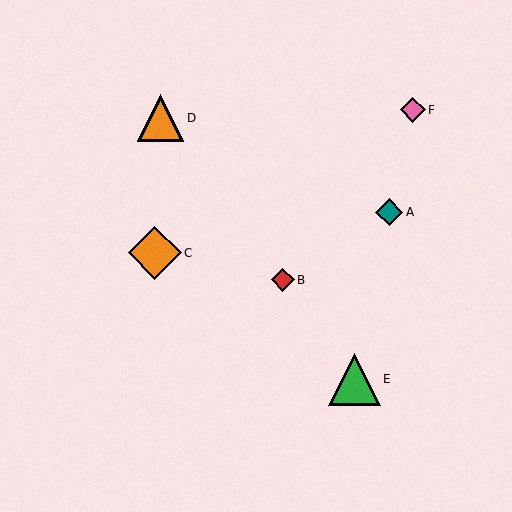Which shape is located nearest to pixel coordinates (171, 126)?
The orange triangle (labeled D) at (161, 118) is nearest to that location.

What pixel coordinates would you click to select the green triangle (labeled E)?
Click at (354, 379) to select the green triangle E.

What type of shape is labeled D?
Shape D is an orange triangle.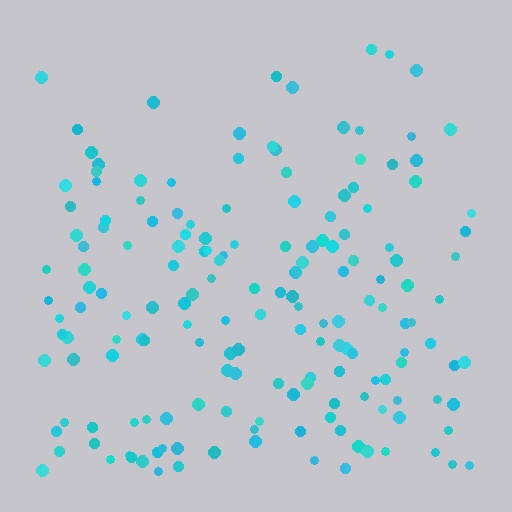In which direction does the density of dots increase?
From top to bottom, with the bottom side densest.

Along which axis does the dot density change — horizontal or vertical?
Vertical.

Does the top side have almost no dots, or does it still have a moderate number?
Still a moderate number, just noticeably fewer than the bottom.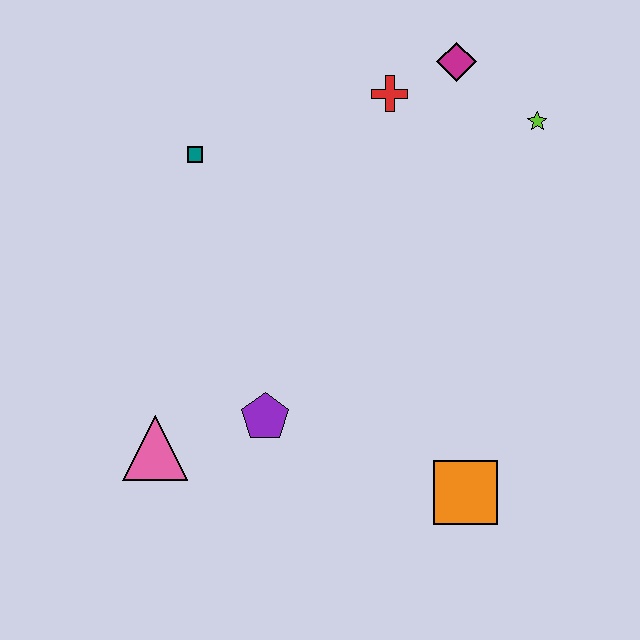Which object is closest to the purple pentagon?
The pink triangle is closest to the purple pentagon.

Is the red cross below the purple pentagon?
No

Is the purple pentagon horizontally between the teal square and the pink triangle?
No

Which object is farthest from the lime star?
The pink triangle is farthest from the lime star.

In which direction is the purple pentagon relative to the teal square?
The purple pentagon is below the teal square.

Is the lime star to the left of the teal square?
No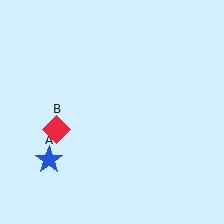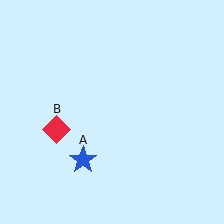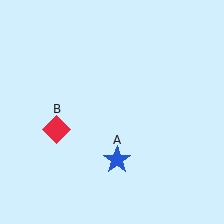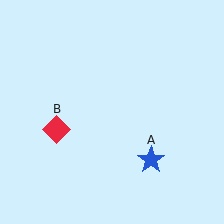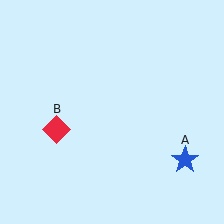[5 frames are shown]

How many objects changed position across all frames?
1 object changed position: blue star (object A).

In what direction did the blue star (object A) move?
The blue star (object A) moved right.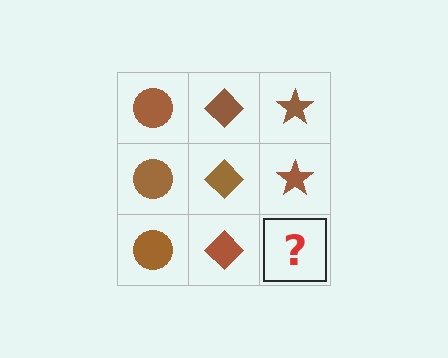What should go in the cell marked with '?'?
The missing cell should contain a brown star.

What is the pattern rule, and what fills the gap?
The rule is that each column has a consistent shape. The gap should be filled with a brown star.